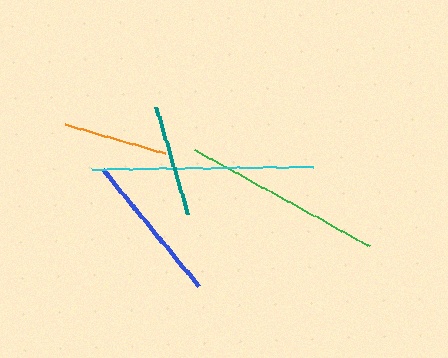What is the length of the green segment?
The green segment is approximately 199 pixels long.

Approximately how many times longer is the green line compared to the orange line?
The green line is approximately 1.9 times the length of the orange line.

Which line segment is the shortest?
The orange line is the shortest at approximately 104 pixels.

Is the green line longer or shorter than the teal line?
The green line is longer than the teal line.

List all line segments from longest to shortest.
From longest to shortest: cyan, green, blue, teal, orange.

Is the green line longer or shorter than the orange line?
The green line is longer than the orange line.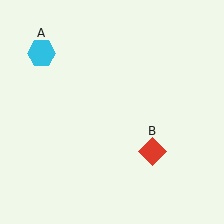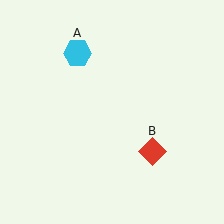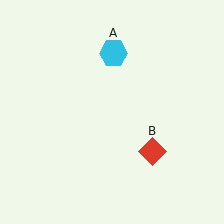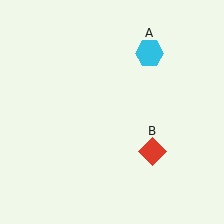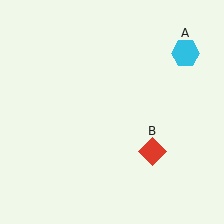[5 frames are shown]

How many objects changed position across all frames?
1 object changed position: cyan hexagon (object A).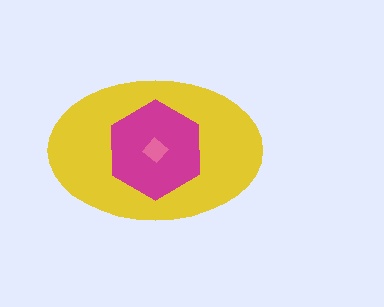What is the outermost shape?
The yellow ellipse.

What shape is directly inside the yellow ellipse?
The magenta hexagon.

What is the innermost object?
The pink diamond.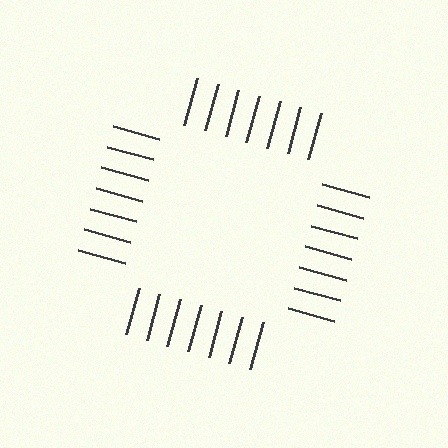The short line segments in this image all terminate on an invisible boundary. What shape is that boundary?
An illusory square — the line segments terminate on its edges but no continuous stroke is drawn.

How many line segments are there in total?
28 — 7 along each of the 4 edges.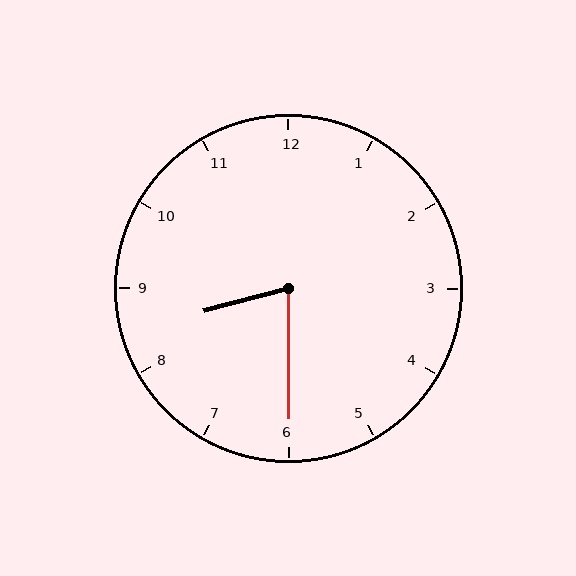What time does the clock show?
8:30.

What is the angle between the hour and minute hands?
Approximately 75 degrees.